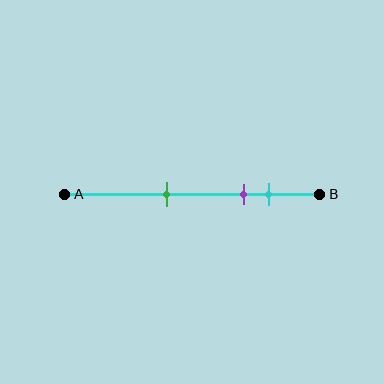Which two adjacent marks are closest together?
The purple and cyan marks are the closest adjacent pair.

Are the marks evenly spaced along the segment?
No, the marks are not evenly spaced.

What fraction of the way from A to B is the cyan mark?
The cyan mark is approximately 80% (0.8) of the way from A to B.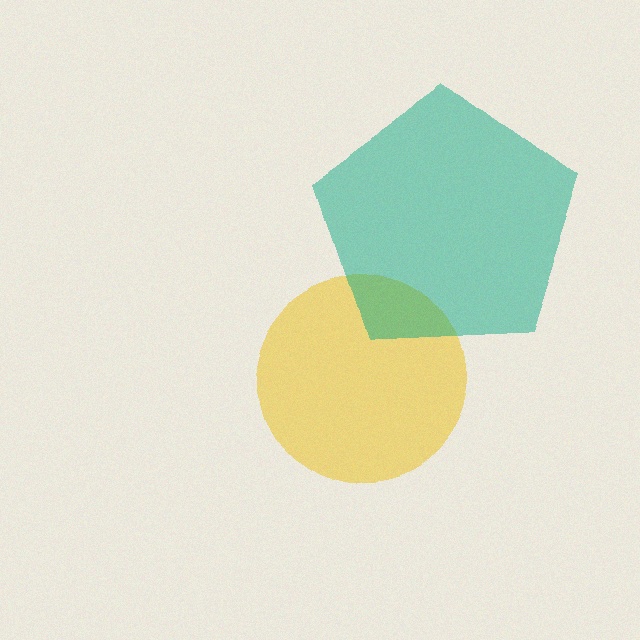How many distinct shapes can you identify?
There are 2 distinct shapes: a yellow circle, a teal pentagon.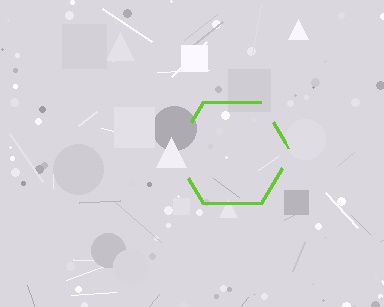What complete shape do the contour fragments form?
The contour fragments form a hexagon.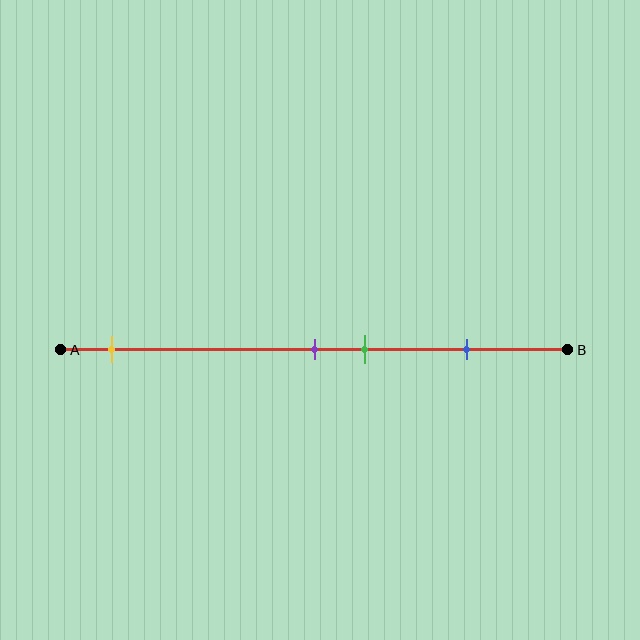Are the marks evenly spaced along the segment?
No, the marks are not evenly spaced.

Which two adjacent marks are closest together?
The purple and green marks are the closest adjacent pair.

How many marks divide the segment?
There are 4 marks dividing the segment.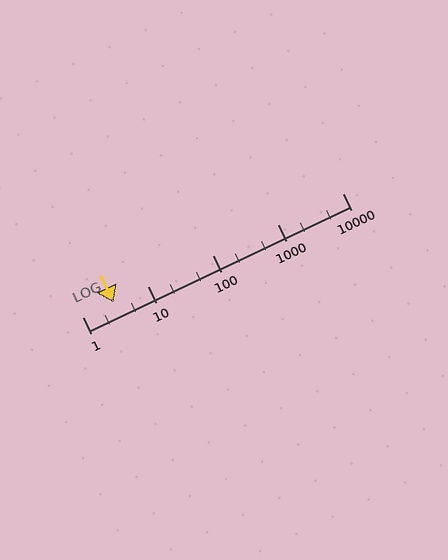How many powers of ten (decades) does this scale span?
The scale spans 4 decades, from 1 to 10000.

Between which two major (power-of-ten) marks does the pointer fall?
The pointer is between 1 and 10.